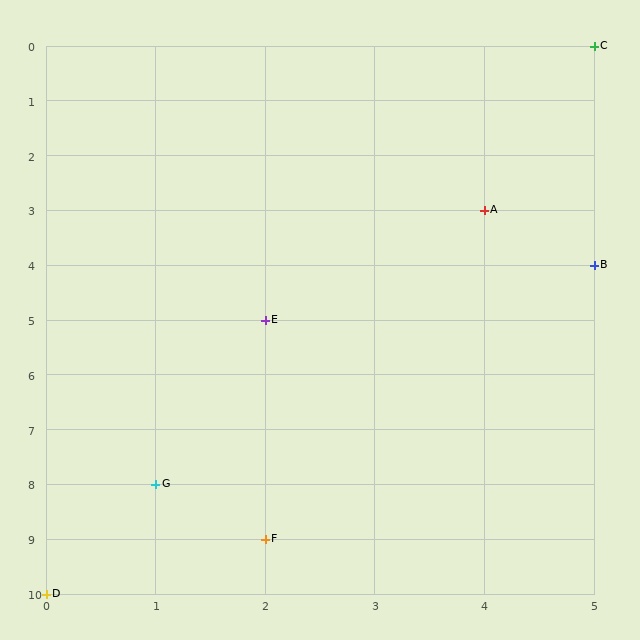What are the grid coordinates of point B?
Point B is at grid coordinates (5, 4).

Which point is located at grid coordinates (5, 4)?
Point B is at (5, 4).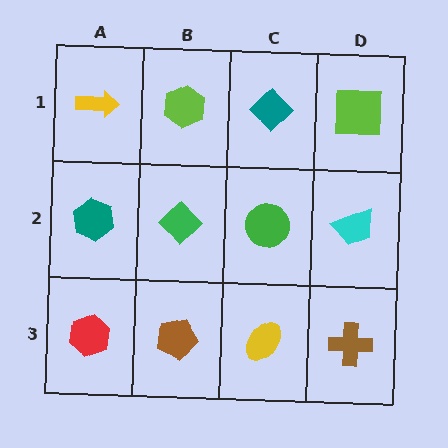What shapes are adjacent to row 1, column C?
A green circle (row 2, column C), a lime hexagon (row 1, column B), a lime square (row 1, column D).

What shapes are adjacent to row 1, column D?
A cyan trapezoid (row 2, column D), a teal diamond (row 1, column C).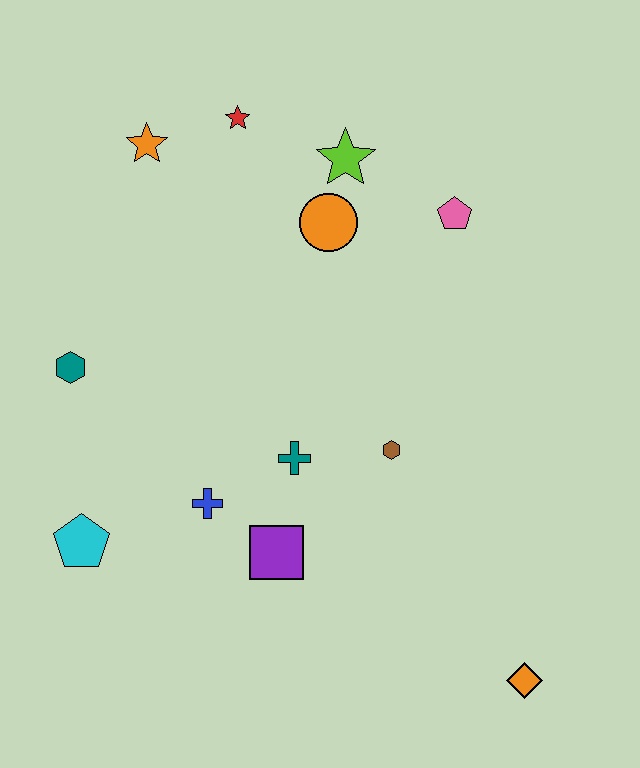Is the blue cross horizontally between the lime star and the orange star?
Yes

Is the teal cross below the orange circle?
Yes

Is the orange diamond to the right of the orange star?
Yes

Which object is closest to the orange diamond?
The brown hexagon is closest to the orange diamond.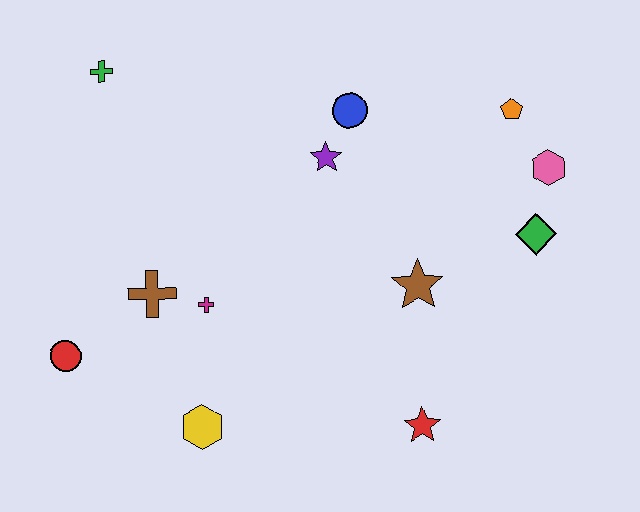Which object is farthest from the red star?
The green cross is farthest from the red star.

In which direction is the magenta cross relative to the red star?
The magenta cross is to the left of the red star.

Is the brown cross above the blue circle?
No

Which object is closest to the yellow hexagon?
The magenta cross is closest to the yellow hexagon.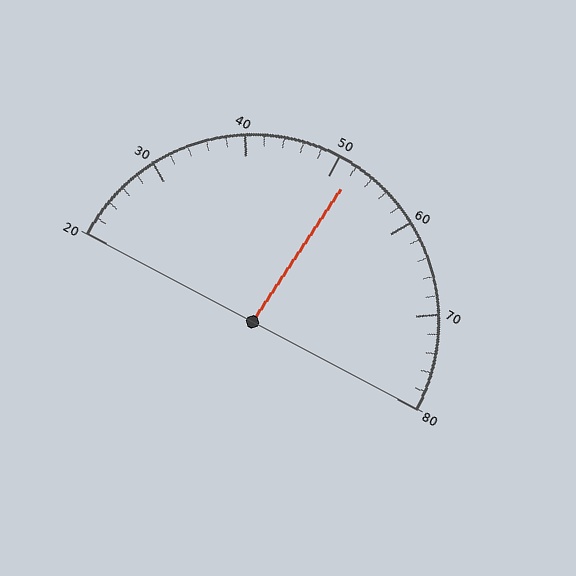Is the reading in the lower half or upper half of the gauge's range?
The reading is in the upper half of the range (20 to 80).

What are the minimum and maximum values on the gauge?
The gauge ranges from 20 to 80.